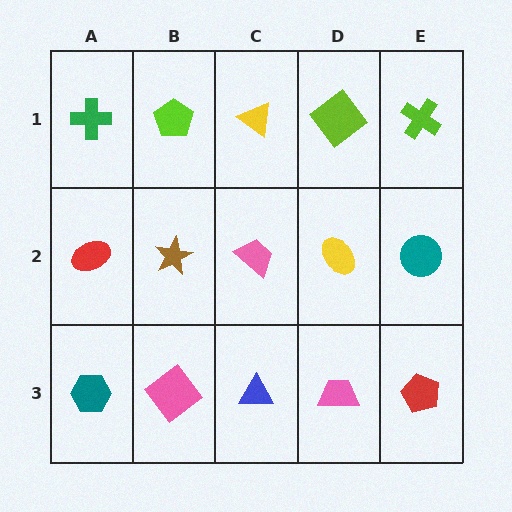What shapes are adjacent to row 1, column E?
A teal circle (row 2, column E), a lime diamond (row 1, column D).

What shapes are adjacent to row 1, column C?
A pink trapezoid (row 2, column C), a lime pentagon (row 1, column B), a lime diamond (row 1, column D).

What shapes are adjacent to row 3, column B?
A brown star (row 2, column B), a teal hexagon (row 3, column A), a blue triangle (row 3, column C).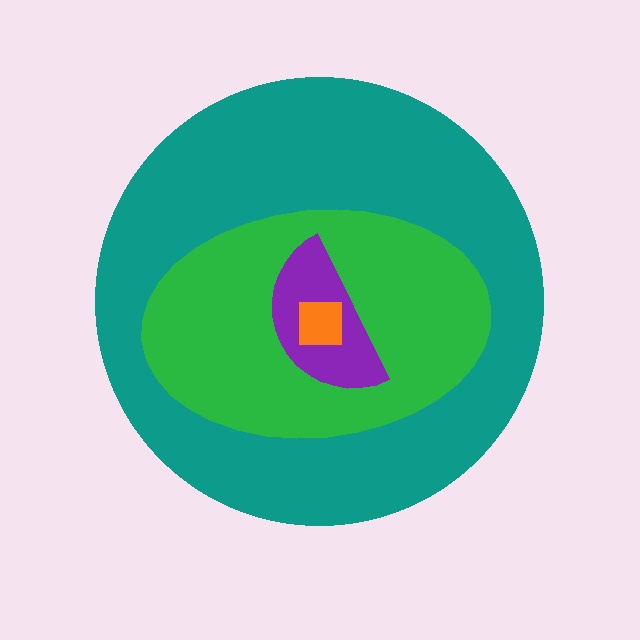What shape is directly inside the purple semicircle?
The orange square.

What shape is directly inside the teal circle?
The green ellipse.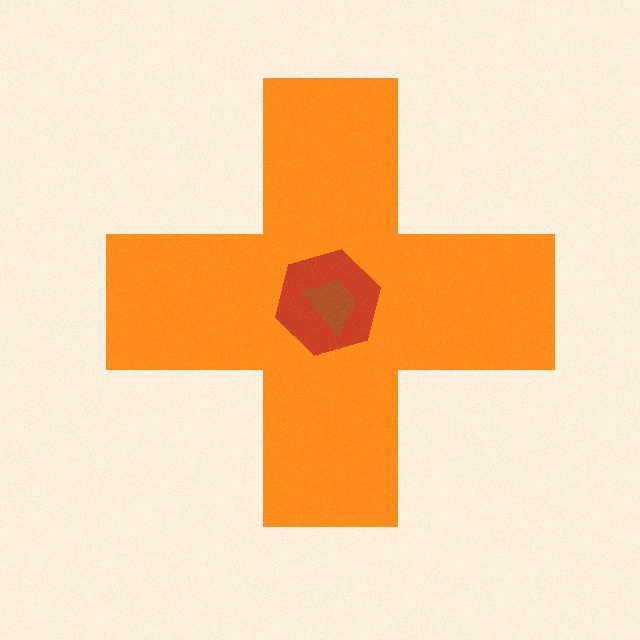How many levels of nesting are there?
3.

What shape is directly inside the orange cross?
The red hexagon.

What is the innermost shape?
The brown trapezoid.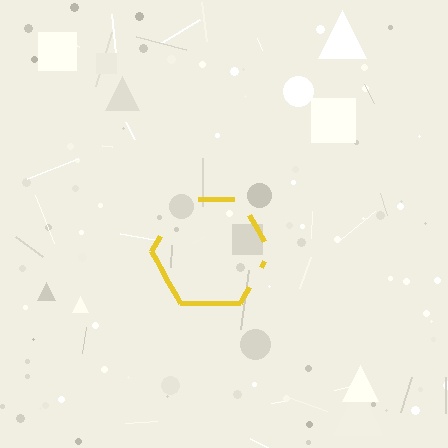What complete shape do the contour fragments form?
The contour fragments form a hexagon.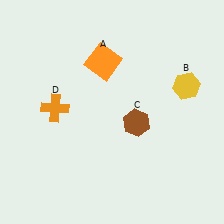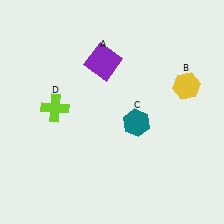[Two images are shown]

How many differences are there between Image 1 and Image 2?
There are 3 differences between the two images.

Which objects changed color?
A changed from orange to purple. C changed from brown to teal. D changed from orange to lime.